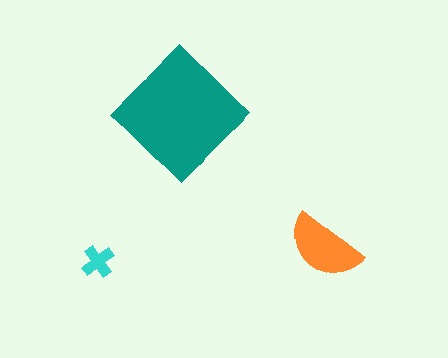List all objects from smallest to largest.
The cyan cross, the orange semicircle, the teal diamond.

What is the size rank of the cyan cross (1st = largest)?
3rd.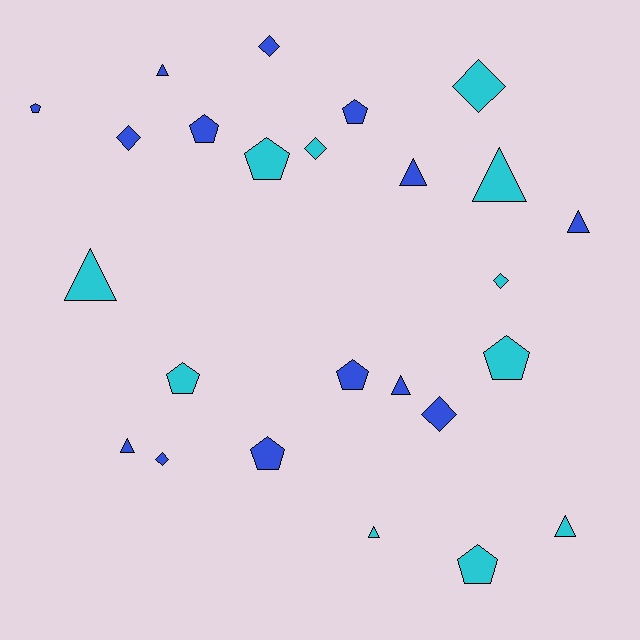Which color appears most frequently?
Blue, with 14 objects.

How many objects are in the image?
There are 25 objects.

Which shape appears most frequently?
Pentagon, with 9 objects.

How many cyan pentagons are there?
There are 4 cyan pentagons.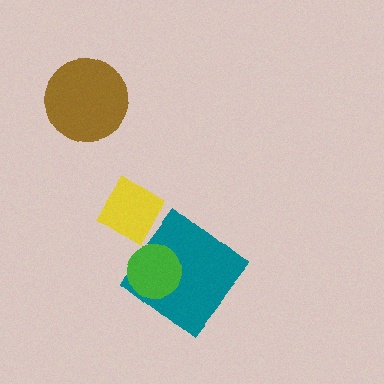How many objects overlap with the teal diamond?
1 object overlaps with the teal diamond.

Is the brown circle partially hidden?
No, no other shape covers it.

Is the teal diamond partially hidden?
Yes, it is partially covered by another shape.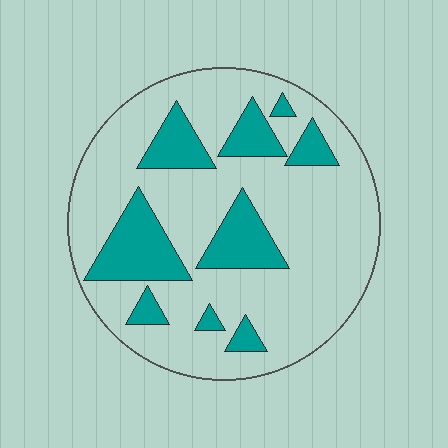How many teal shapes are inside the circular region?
9.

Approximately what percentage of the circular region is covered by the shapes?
Approximately 25%.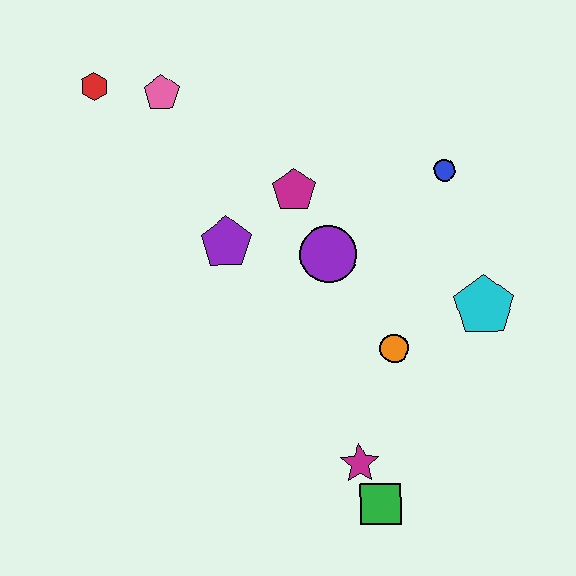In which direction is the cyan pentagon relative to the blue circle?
The cyan pentagon is below the blue circle.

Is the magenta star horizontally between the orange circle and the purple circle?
Yes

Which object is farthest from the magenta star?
The red hexagon is farthest from the magenta star.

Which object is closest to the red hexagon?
The pink pentagon is closest to the red hexagon.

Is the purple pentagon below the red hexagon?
Yes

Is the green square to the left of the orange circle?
Yes